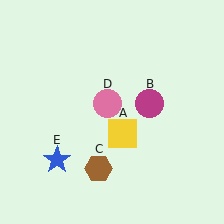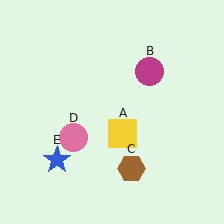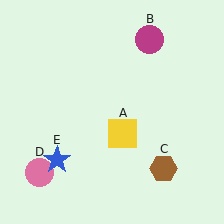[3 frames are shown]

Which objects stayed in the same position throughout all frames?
Yellow square (object A) and blue star (object E) remained stationary.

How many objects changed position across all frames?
3 objects changed position: magenta circle (object B), brown hexagon (object C), pink circle (object D).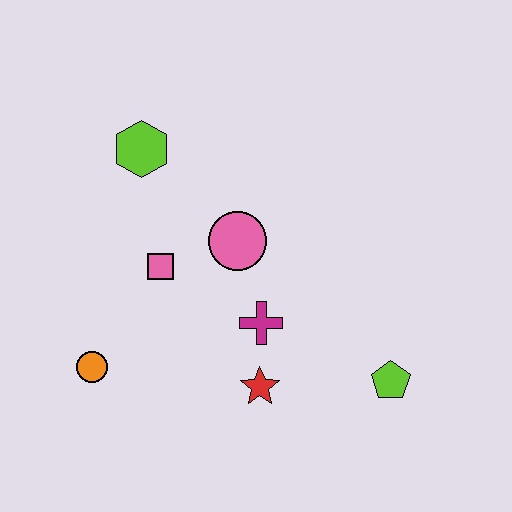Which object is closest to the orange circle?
The pink square is closest to the orange circle.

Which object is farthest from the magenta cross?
The lime hexagon is farthest from the magenta cross.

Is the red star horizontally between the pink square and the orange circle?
No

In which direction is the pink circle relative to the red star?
The pink circle is above the red star.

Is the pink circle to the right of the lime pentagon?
No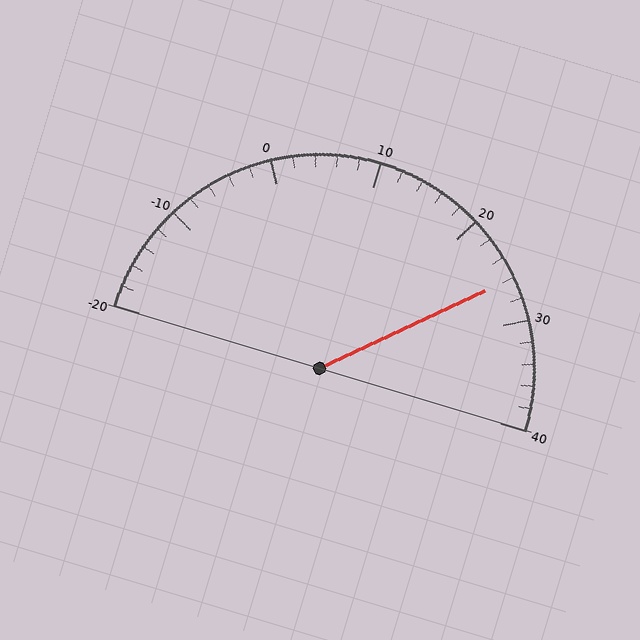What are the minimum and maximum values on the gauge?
The gauge ranges from -20 to 40.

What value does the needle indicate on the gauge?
The needle indicates approximately 26.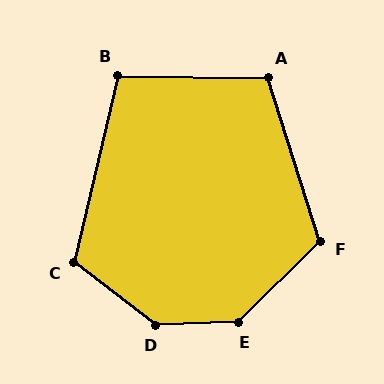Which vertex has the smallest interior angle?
B, at approximately 103 degrees.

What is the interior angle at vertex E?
Approximately 138 degrees (obtuse).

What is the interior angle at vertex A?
Approximately 108 degrees (obtuse).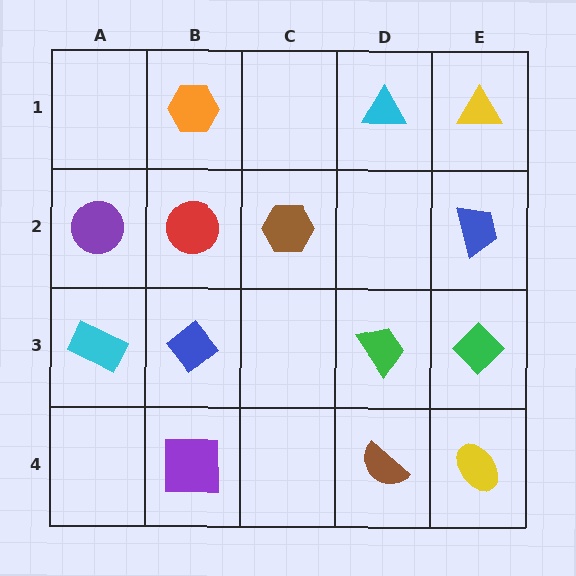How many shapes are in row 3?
4 shapes.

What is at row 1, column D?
A cyan triangle.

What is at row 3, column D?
A green trapezoid.